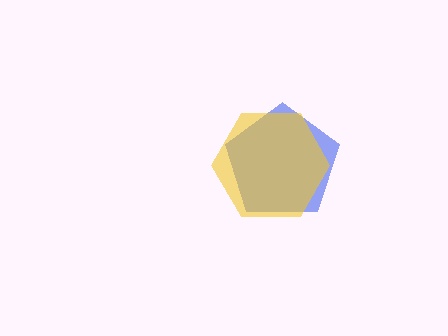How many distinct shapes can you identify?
There are 2 distinct shapes: a blue pentagon, a yellow hexagon.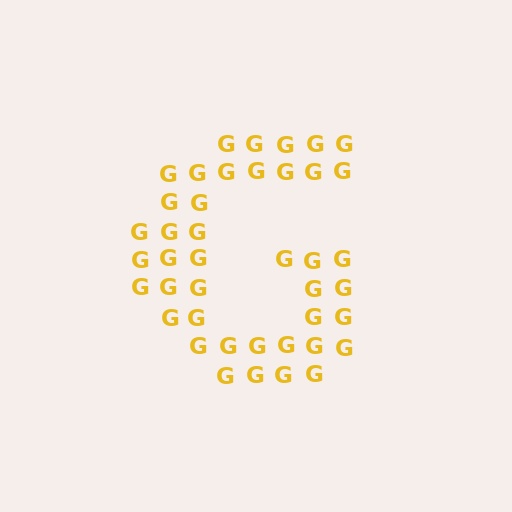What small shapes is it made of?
It is made of small letter G's.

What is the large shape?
The large shape is the letter G.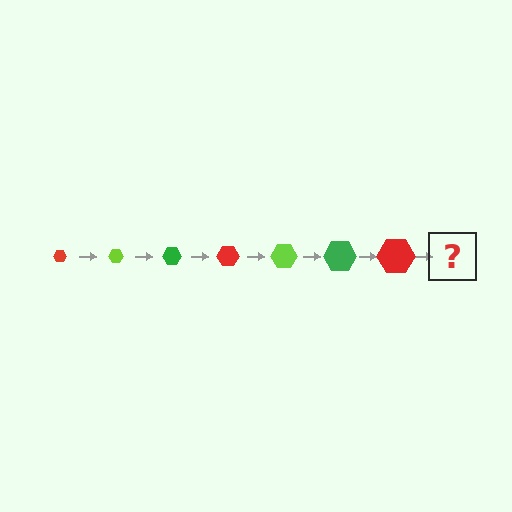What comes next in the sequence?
The next element should be a lime hexagon, larger than the previous one.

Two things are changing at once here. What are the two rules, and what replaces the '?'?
The two rules are that the hexagon grows larger each step and the color cycles through red, lime, and green. The '?' should be a lime hexagon, larger than the previous one.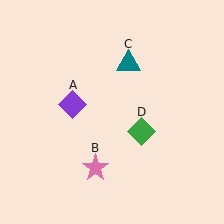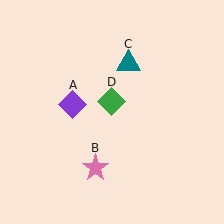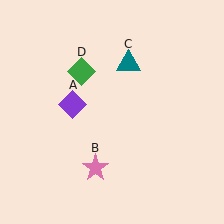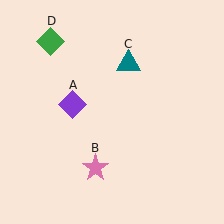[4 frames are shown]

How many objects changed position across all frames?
1 object changed position: green diamond (object D).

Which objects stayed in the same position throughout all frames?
Purple diamond (object A) and pink star (object B) and teal triangle (object C) remained stationary.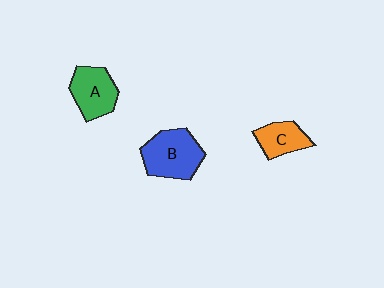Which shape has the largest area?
Shape B (blue).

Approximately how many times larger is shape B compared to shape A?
Approximately 1.2 times.